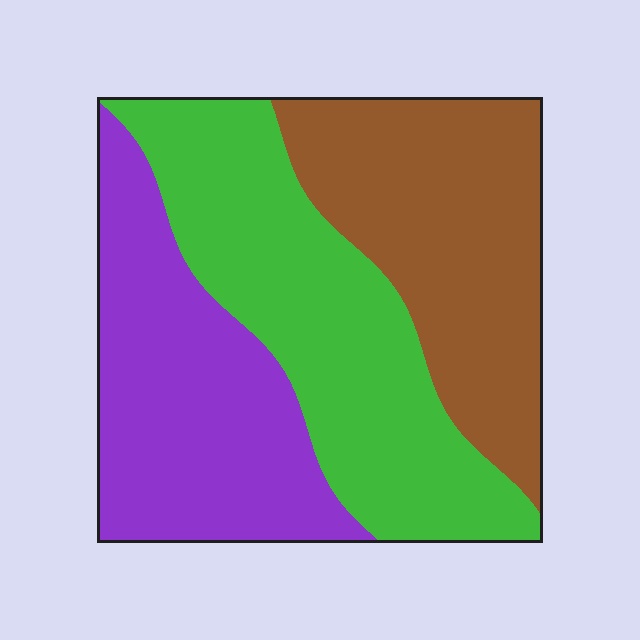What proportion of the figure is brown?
Brown takes up between a quarter and a half of the figure.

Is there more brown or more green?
Green.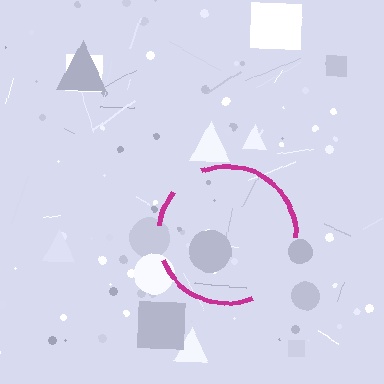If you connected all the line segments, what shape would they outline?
They would outline a circle.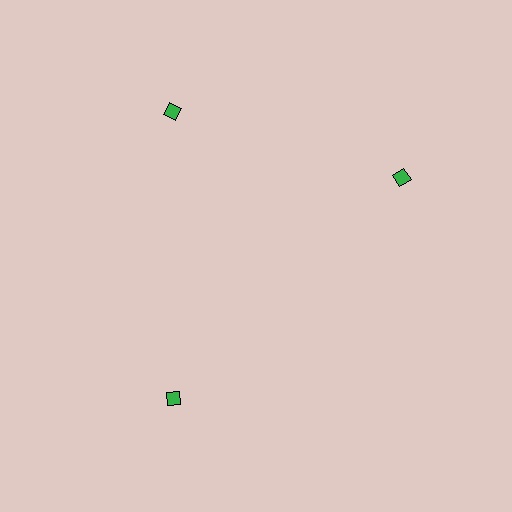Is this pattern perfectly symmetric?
No. The 3 green diamonds are arranged in a ring, but one element near the 3 o'clock position is rotated out of alignment along the ring, breaking the 3-fold rotational symmetry.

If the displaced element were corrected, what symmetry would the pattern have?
It would have 3-fold rotational symmetry — the pattern would map onto itself every 120 degrees.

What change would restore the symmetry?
The symmetry would be restored by rotating it back into even spacing with its neighbors so that all 3 diamonds sit at equal angles and equal distance from the center.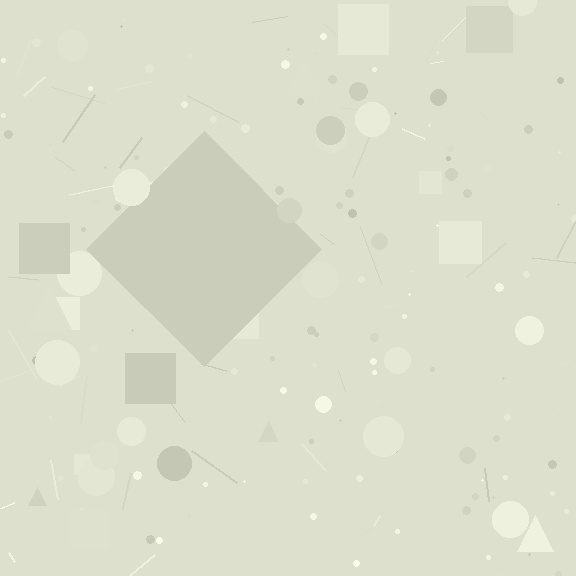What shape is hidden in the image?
A diamond is hidden in the image.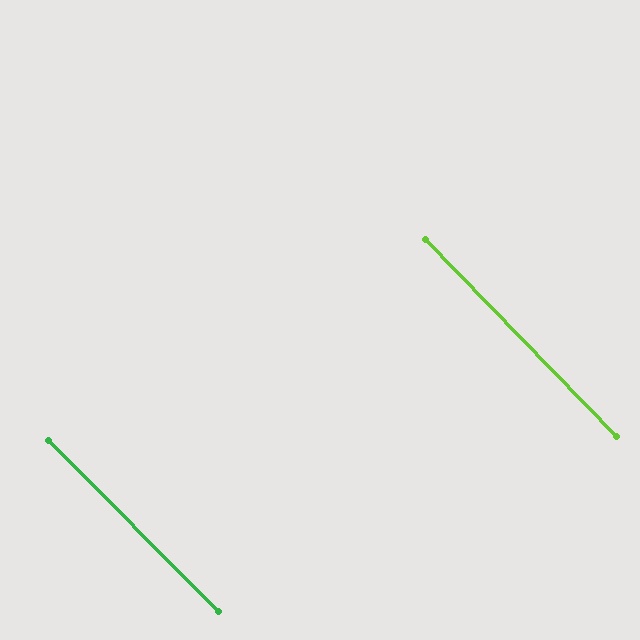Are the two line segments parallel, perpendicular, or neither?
Parallel — their directions differ by only 0.7°.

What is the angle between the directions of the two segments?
Approximately 1 degree.